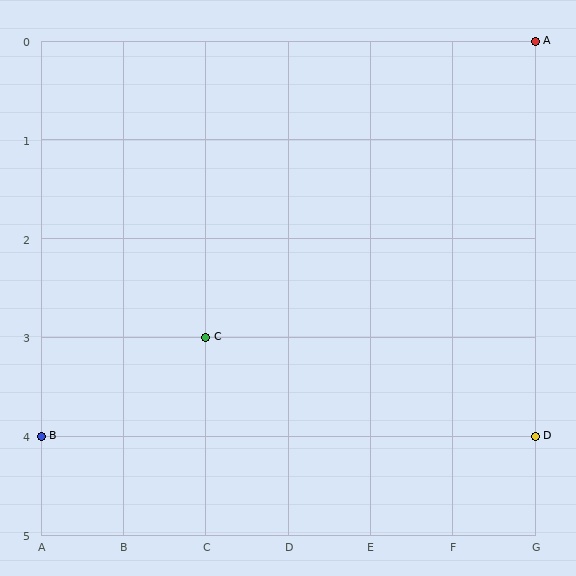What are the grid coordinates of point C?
Point C is at grid coordinates (C, 3).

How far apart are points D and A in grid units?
Points D and A are 4 rows apart.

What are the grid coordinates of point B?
Point B is at grid coordinates (A, 4).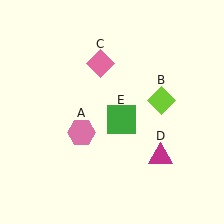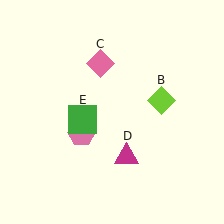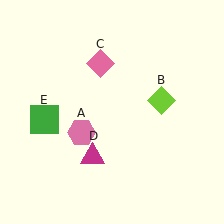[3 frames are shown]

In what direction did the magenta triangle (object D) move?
The magenta triangle (object D) moved left.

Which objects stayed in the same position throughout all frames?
Pink hexagon (object A) and lime diamond (object B) and pink diamond (object C) remained stationary.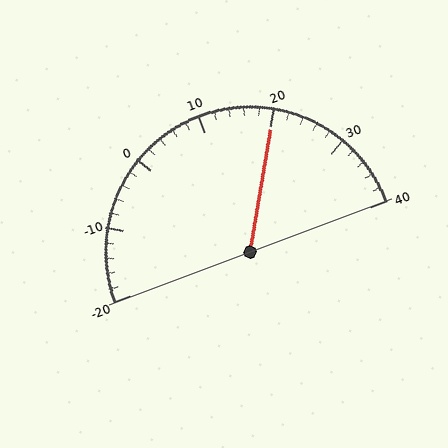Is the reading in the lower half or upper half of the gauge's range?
The reading is in the upper half of the range (-20 to 40).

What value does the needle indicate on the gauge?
The needle indicates approximately 20.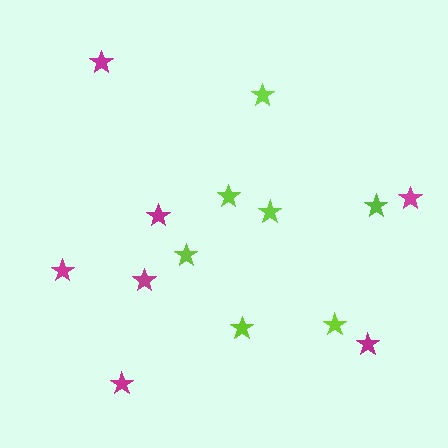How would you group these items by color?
There are 2 groups: one group of lime stars (7) and one group of magenta stars (7).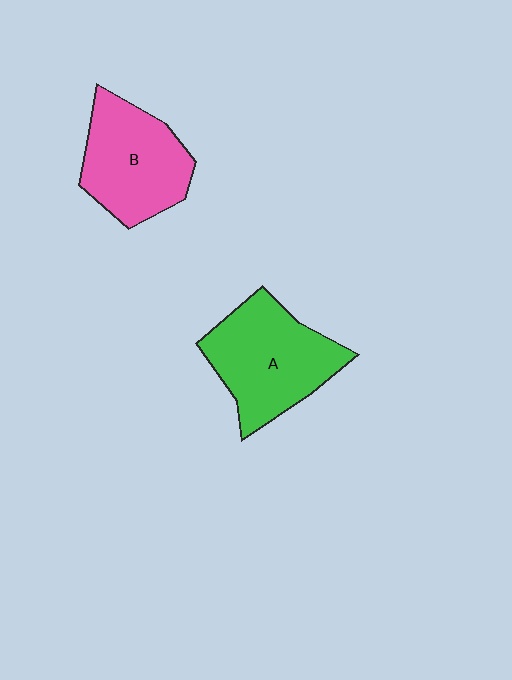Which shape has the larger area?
Shape A (green).